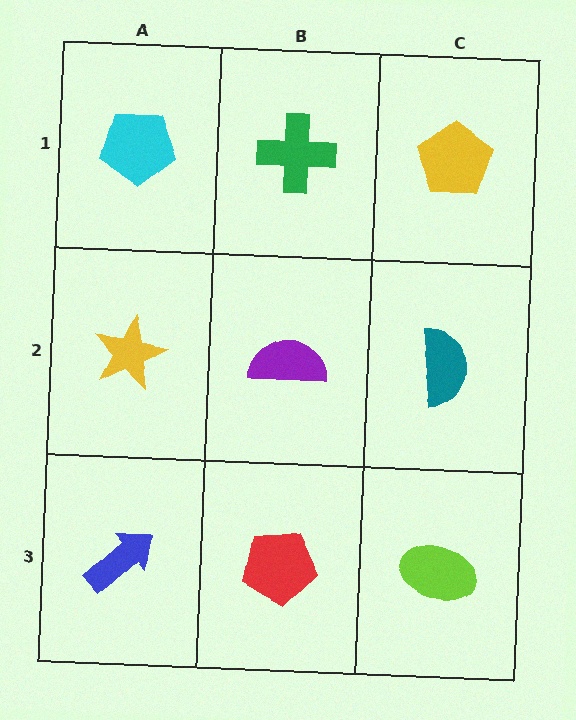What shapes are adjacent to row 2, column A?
A cyan pentagon (row 1, column A), a blue arrow (row 3, column A), a purple semicircle (row 2, column B).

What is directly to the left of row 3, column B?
A blue arrow.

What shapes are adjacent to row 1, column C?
A teal semicircle (row 2, column C), a green cross (row 1, column B).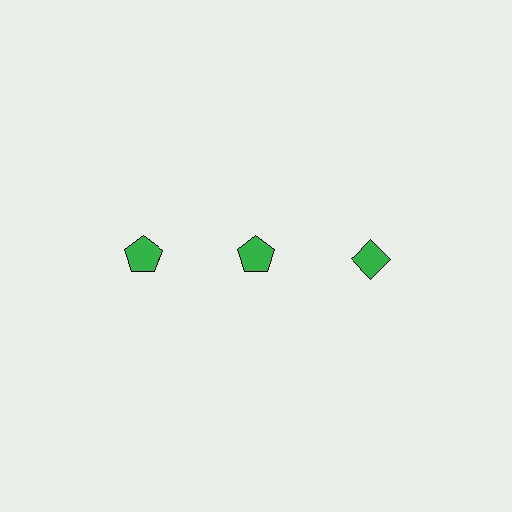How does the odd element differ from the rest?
It has a different shape: diamond instead of pentagon.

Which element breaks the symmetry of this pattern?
The green diamond in the top row, center column breaks the symmetry. All other shapes are green pentagons.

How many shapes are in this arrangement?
There are 3 shapes arranged in a grid pattern.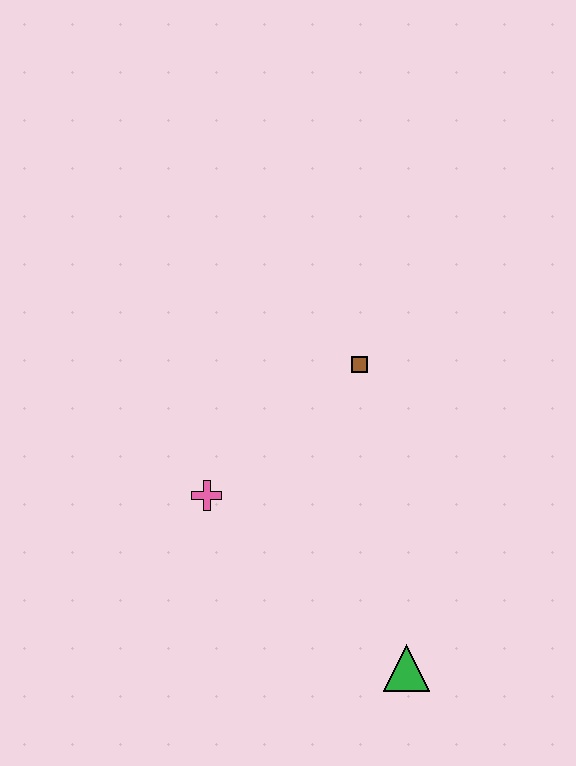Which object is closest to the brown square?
The pink cross is closest to the brown square.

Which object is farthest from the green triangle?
The brown square is farthest from the green triangle.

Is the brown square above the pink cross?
Yes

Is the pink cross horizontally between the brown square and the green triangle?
No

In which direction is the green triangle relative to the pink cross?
The green triangle is to the right of the pink cross.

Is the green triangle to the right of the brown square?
Yes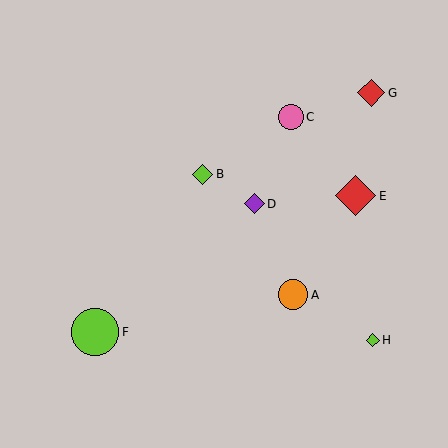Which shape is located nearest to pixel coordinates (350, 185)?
The red diamond (labeled E) at (356, 196) is nearest to that location.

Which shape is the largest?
The lime circle (labeled F) is the largest.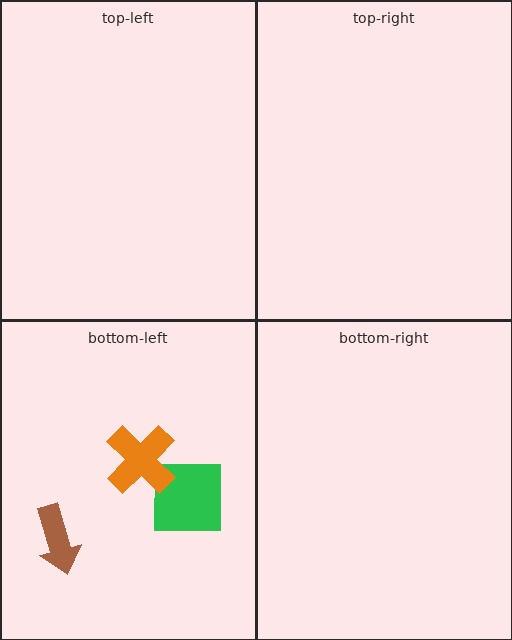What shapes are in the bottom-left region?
The brown arrow, the green square, the orange cross.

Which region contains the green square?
The bottom-left region.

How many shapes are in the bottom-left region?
3.